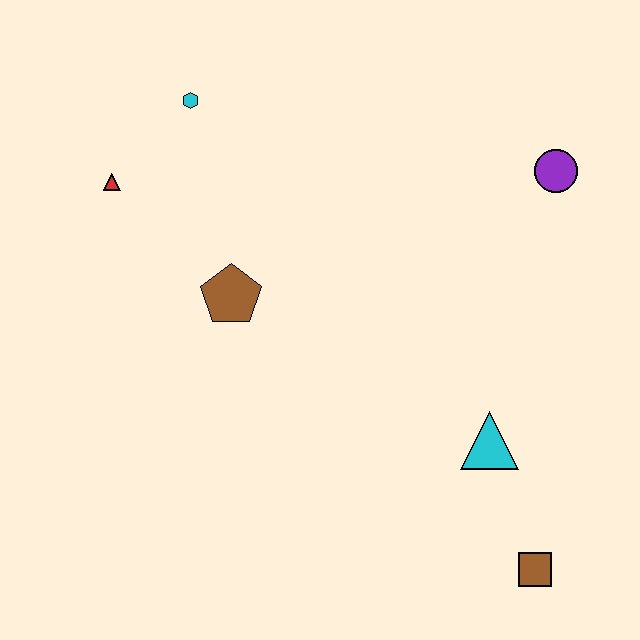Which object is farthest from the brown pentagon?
The brown square is farthest from the brown pentagon.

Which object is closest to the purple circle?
The cyan triangle is closest to the purple circle.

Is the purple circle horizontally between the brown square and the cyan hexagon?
No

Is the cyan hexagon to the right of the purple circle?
No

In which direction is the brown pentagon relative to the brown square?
The brown pentagon is to the left of the brown square.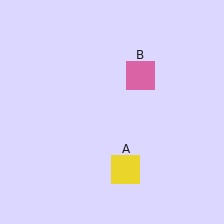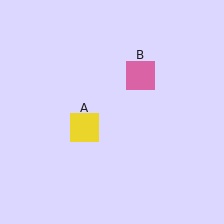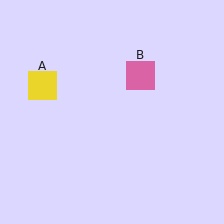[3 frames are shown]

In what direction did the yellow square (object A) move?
The yellow square (object A) moved up and to the left.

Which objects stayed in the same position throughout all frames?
Pink square (object B) remained stationary.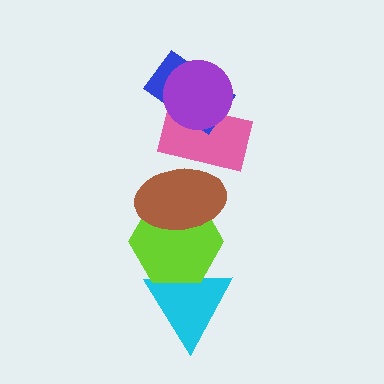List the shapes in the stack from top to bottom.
From top to bottom: the purple circle, the blue rectangle, the pink rectangle, the brown ellipse, the lime hexagon, the cyan triangle.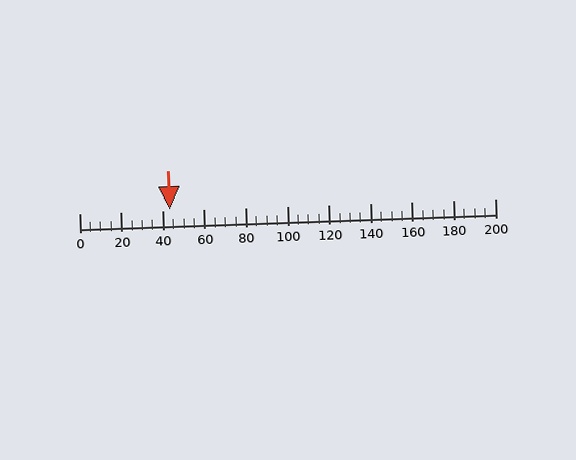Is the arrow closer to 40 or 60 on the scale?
The arrow is closer to 40.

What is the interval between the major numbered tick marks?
The major tick marks are spaced 20 units apart.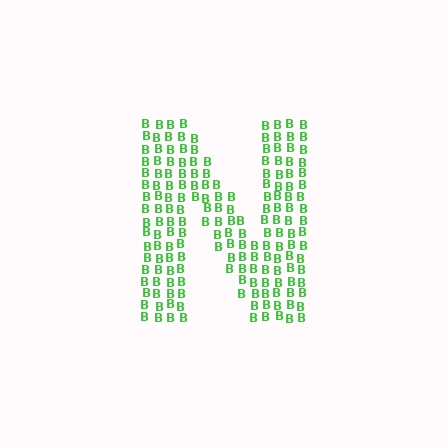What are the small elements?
The small elements are letter B's.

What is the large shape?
The large shape is the letter N.